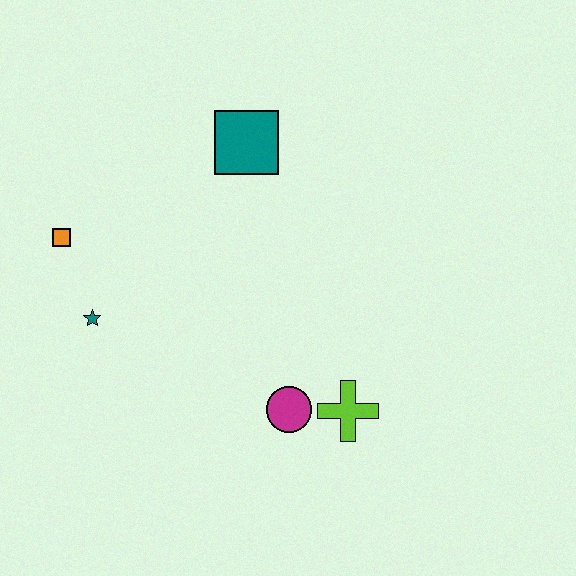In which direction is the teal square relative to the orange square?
The teal square is to the right of the orange square.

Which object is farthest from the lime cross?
The orange square is farthest from the lime cross.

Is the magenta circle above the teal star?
No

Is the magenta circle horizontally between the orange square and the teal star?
No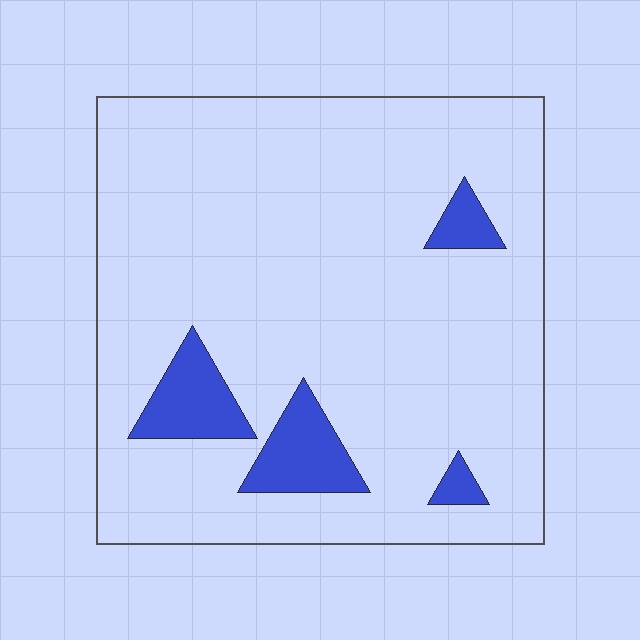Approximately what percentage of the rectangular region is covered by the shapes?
Approximately 10%.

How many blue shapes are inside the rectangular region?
4.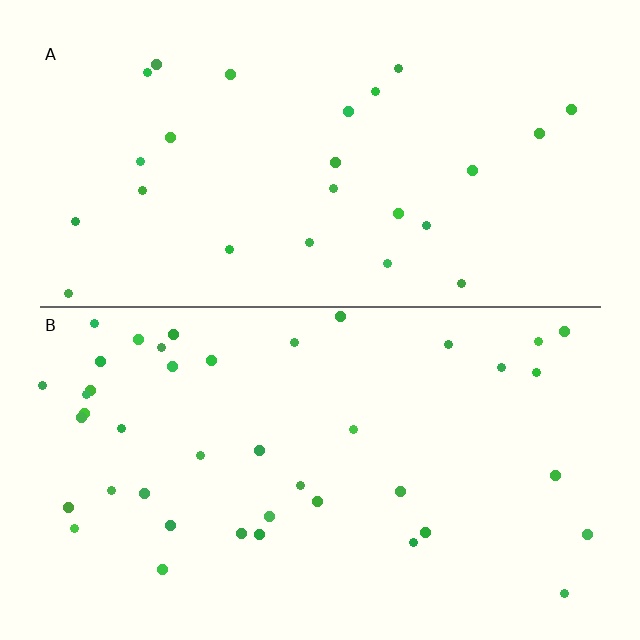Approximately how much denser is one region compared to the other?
Approximately 1.6× — region B over region A.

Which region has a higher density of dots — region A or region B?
B (the bottom).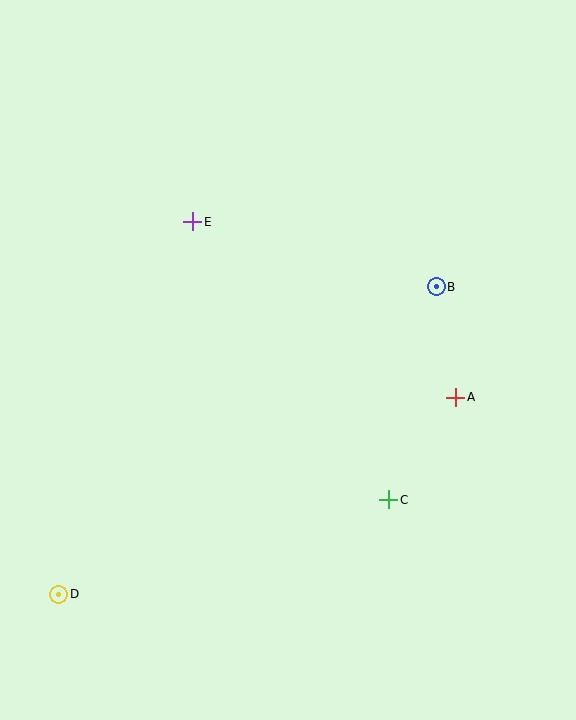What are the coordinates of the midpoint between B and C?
The midpoint between B and C is at (412, 393).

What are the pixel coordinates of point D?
Point D is at (59, 594).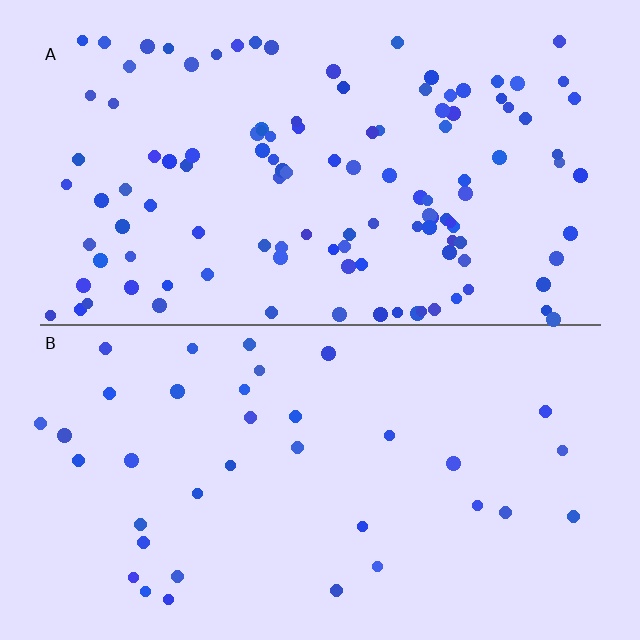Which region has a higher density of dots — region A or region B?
A (the top).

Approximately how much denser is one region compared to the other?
Approximately 3.3× — region A over region B.